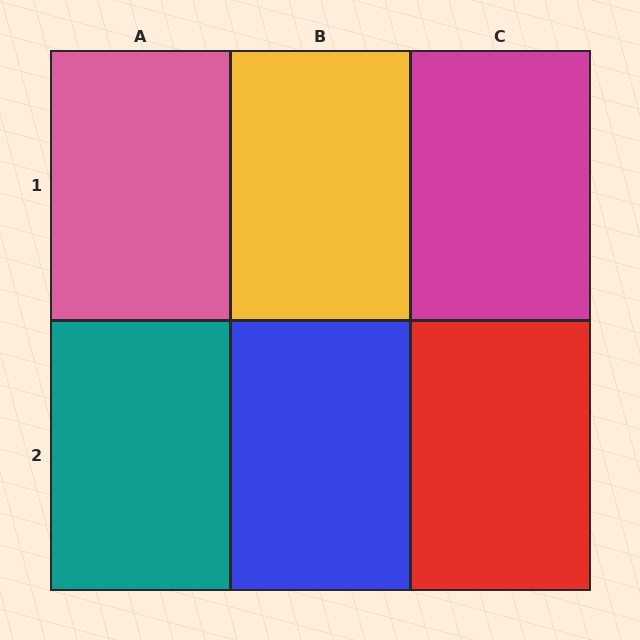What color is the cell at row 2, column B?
Blue.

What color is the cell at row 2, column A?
Teal.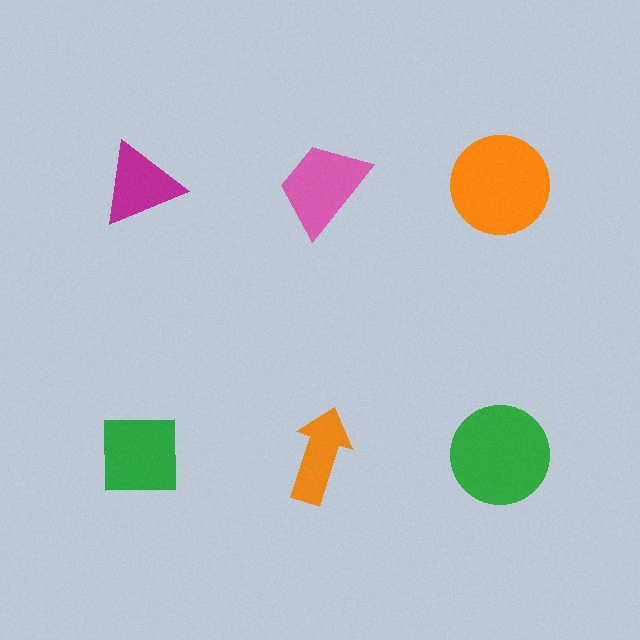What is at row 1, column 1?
A magenta triangle.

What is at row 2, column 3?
A green circle.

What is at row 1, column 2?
A pink trapezoid.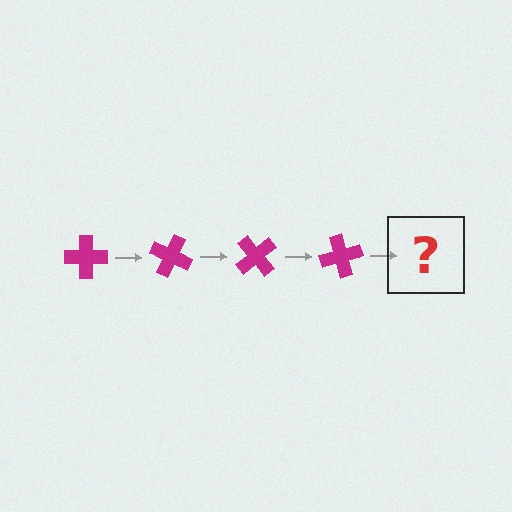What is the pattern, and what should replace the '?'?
The pattern is that the cross rotates 25 degrees each step. The '?' should be a magenta cross rotated 100 degrees.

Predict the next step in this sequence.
The next step is a magenta cross rotated 100 degrees.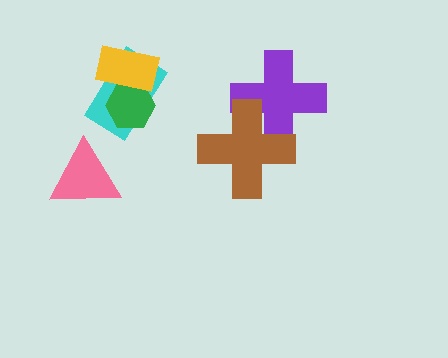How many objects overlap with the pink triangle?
0 objects overlap with the pink triangle.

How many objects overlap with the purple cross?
1 object overlaps with the purple cross.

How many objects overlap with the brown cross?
1 object overlaps with the brown cross.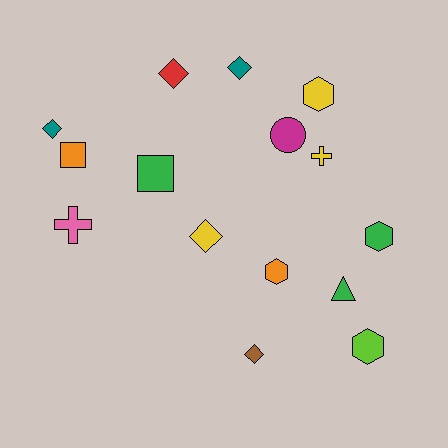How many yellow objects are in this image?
There are 3 yellow objects.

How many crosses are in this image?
There are 2 crosses.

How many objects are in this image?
There are 15 objects.